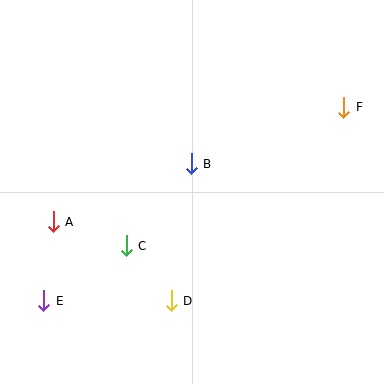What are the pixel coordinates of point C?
Point C is at (126, 246).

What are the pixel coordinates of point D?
Point D is at (171, 301).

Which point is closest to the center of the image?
Point B at (191, 164) is closest to the center.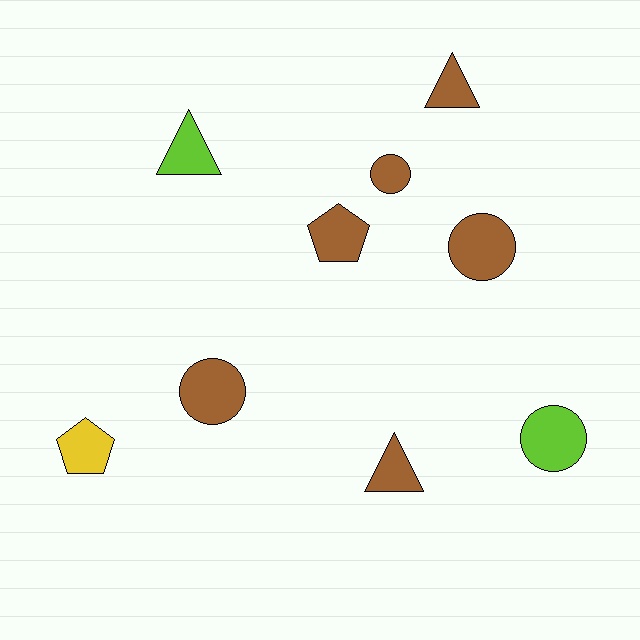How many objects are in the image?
There are 9 objects.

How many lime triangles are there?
There is 1 lime triangle.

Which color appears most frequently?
Brown, with 6 objects.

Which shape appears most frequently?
Circle, with 4 objects.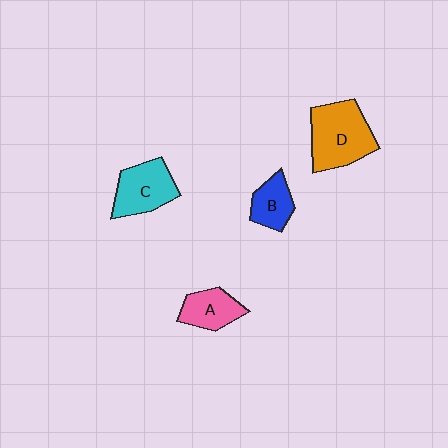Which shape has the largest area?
Shape D (orange).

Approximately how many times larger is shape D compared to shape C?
Approximately 1.3 times.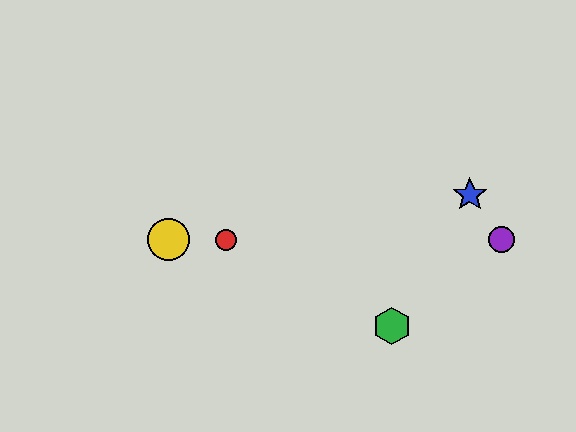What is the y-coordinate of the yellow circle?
The yellow circle is at y≈240.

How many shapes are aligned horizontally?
3 shapes (the red circle, the yellow circle, the purple circle) are aligned horizontally.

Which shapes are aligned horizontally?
The red circle, the yellow circle, the purple circle are aligned horizontally.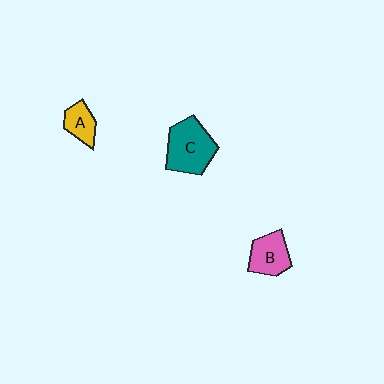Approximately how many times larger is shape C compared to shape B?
Approximately 1.5 times.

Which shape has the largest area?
Shape C (teal).